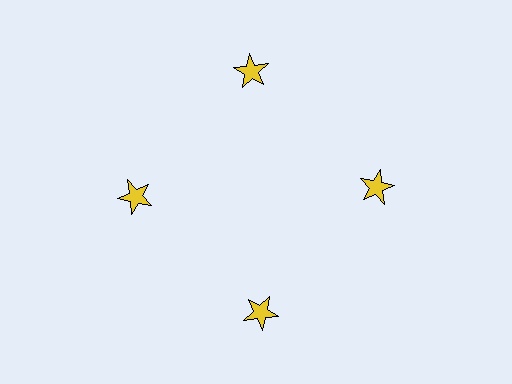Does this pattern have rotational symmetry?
Yes, this pattern has 4-fold rotational symmetry. It looks the same after rotating 90 degrees around the center.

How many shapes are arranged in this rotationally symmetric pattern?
There are 4 shapes, arranged in 4 groups of 1.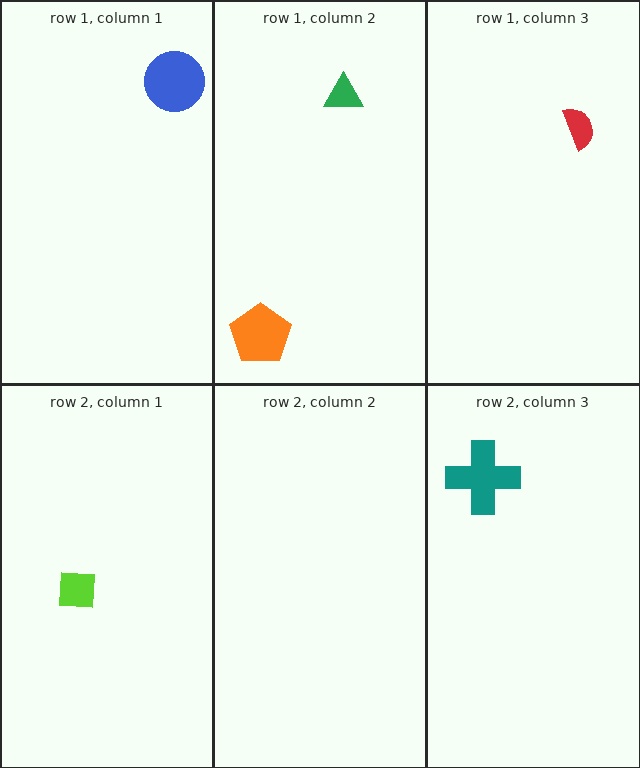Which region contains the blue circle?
The row 1, column 1 region.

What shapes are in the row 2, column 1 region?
The lime square.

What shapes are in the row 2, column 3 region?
The teal cross.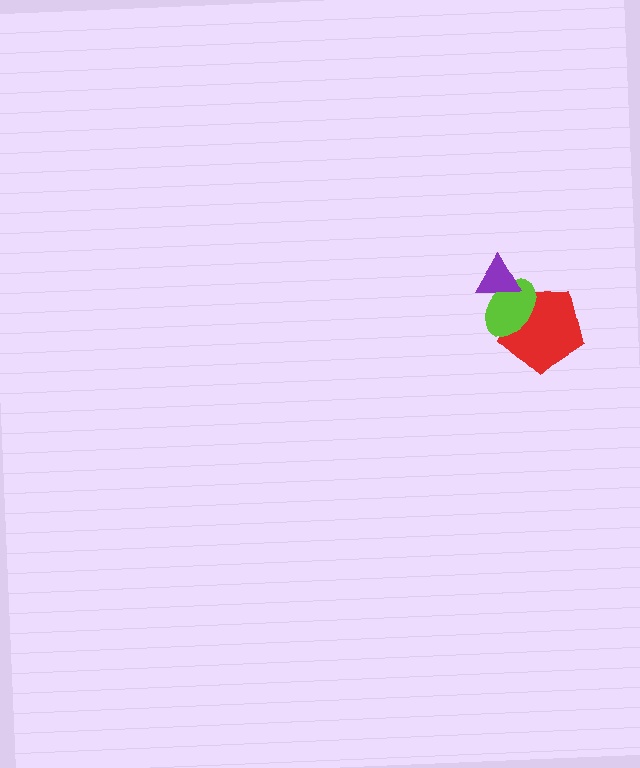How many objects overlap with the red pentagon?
1 object overlaps with the red pentagon.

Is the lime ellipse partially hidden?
Yes, it is partially covered by another shape.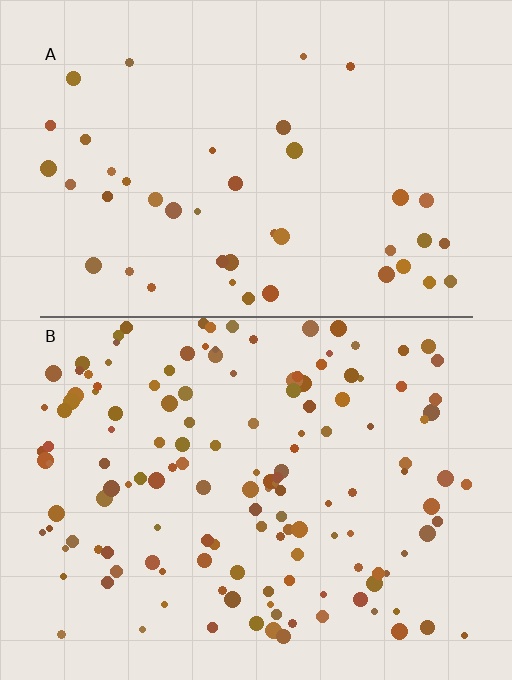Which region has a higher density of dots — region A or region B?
B (the bottom).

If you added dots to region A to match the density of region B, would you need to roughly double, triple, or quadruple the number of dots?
Approximately triple.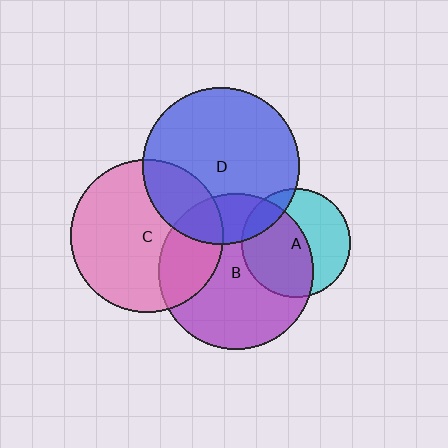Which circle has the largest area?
Circle D (blue).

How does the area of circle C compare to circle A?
Approximately 2.0 times.